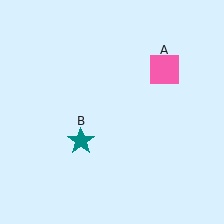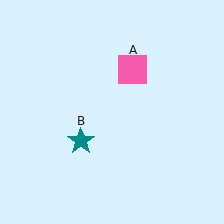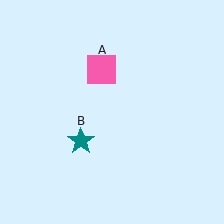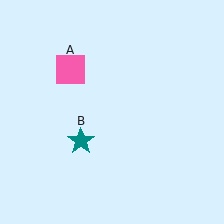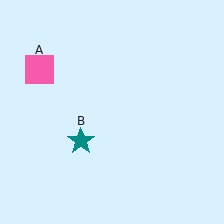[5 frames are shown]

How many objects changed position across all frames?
1 object changed position: pink square (object A).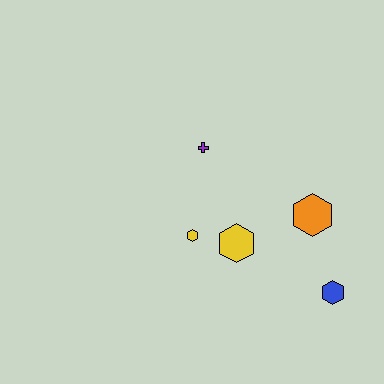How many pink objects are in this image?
There are no pink objects.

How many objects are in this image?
There are 5 objects.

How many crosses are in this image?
There is 1 cross.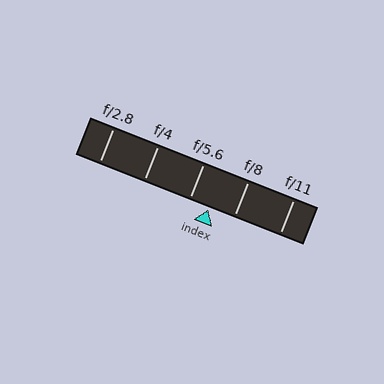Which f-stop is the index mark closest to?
The index mark is closest to f/5.6.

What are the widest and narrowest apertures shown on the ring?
The widest aperture shown is f/2.8 and the narrowest is f/11.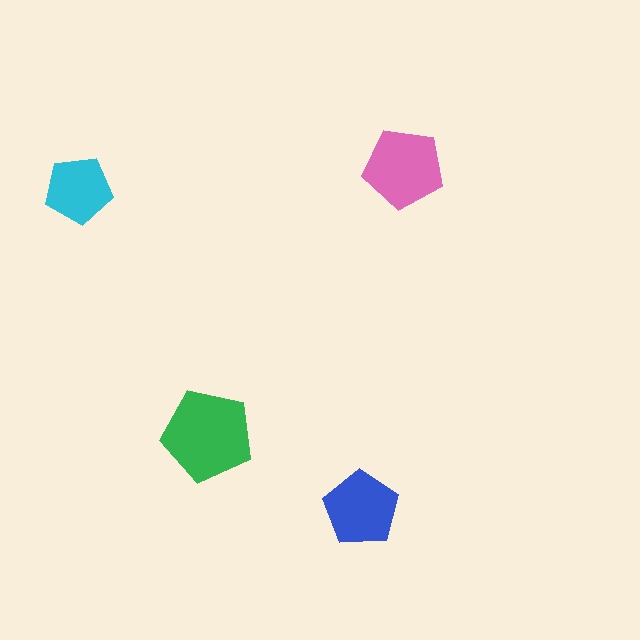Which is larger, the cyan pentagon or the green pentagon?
The green one.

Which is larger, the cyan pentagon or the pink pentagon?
The pink one.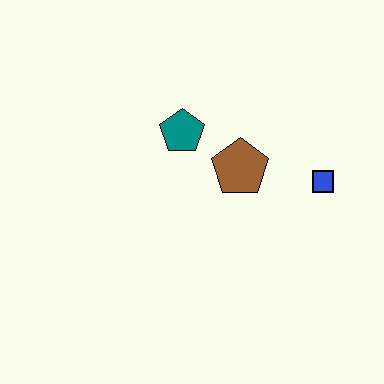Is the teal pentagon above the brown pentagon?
Yes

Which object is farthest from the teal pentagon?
The blue square is farthest from the teal pentagon.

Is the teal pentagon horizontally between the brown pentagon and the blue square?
No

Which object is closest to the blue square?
The brown pentagon is closest to the blue square.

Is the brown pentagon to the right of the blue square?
No